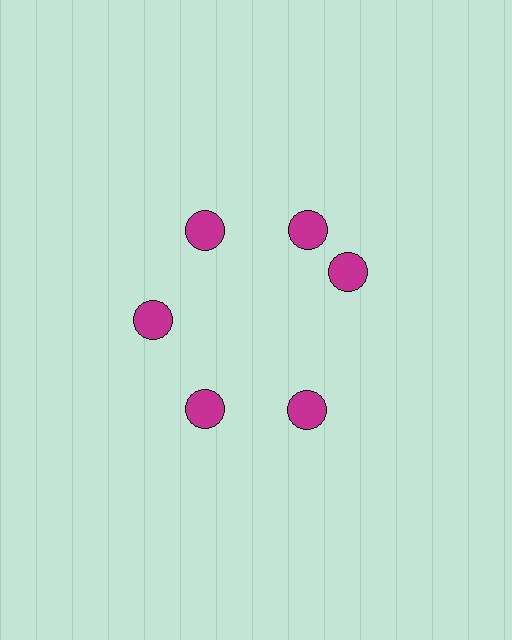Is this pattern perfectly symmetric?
No. The 6 magenta circles are arranged in a ring, but one element near the 3 o'clock position is rotated out of alignment along the ring, breaking the 6-fold rotational symmetry.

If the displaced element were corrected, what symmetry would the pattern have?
It would have 6-fold rotational symmetry — the pattern would map onto itself every 60 degrees.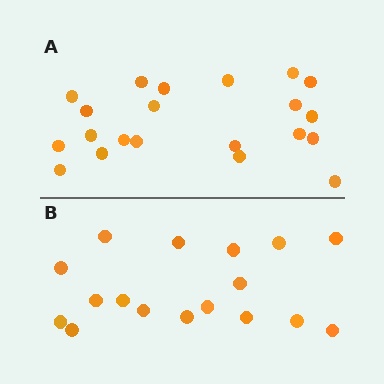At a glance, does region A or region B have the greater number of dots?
Region A (the top region) has more dots.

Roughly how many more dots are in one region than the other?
Region A has about 4 more dots than region B.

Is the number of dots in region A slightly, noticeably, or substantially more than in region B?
Region A has only slightly more — the two regions are fairly close. The ratio is roughly 1.2 to 1.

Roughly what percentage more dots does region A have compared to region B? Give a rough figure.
About 25% more.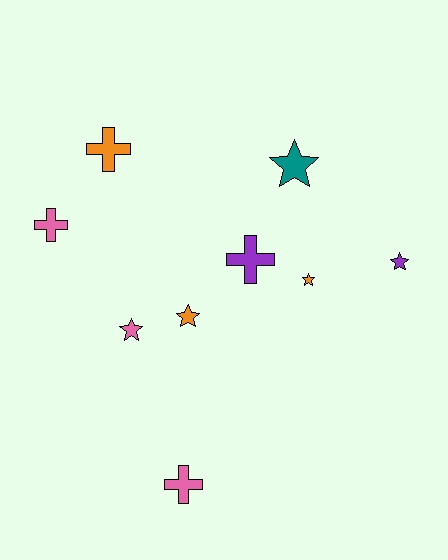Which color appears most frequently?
Pink, with 3 objects.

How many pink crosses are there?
There are 2 pink crosses.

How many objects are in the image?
There are 9 objects.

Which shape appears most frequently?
Star, with 5 objects.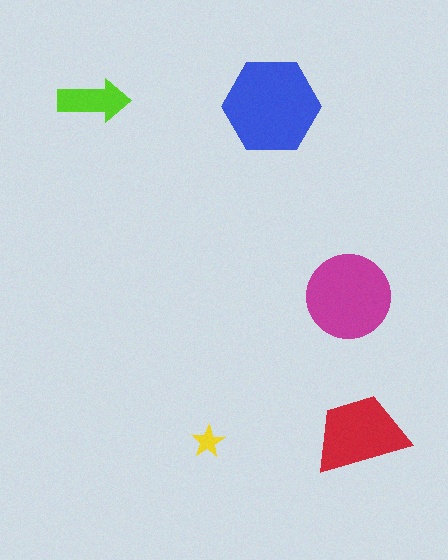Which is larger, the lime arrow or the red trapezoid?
The red trapezoid.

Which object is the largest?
The blue hexagon.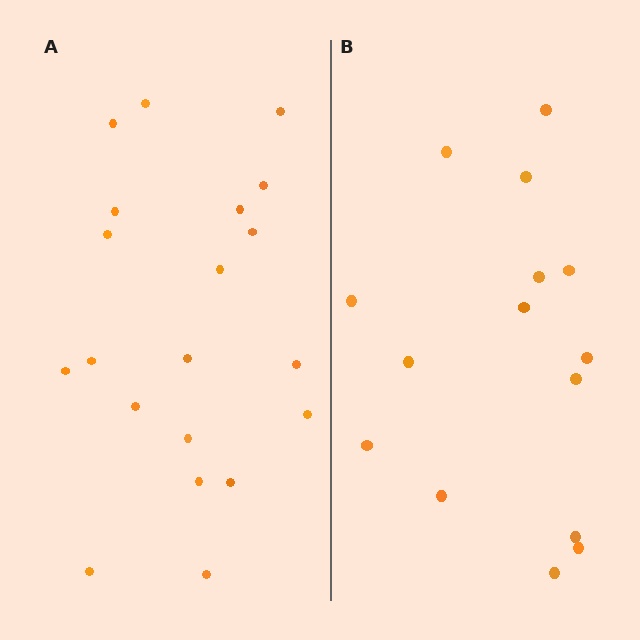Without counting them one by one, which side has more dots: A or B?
Region A (the left region) has more dots.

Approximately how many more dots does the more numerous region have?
Region A has about 5 more dots than region B.